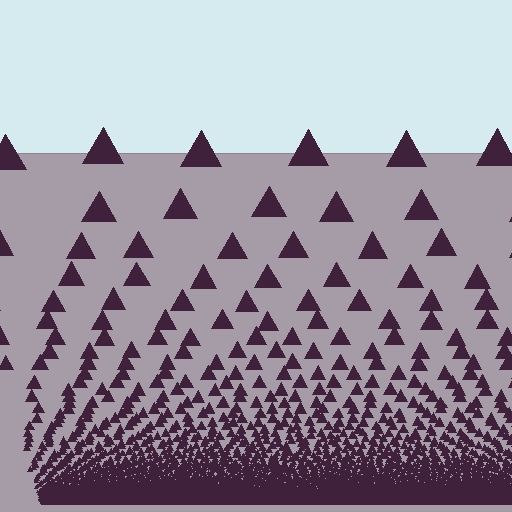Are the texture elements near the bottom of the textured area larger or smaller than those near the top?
Smaller. The gradient is inverted — elements near the bottom are smaller and denser.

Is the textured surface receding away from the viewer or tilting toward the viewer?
The surface appears to tilt toward the viewer. Texture elements get larger and sparser toward the top.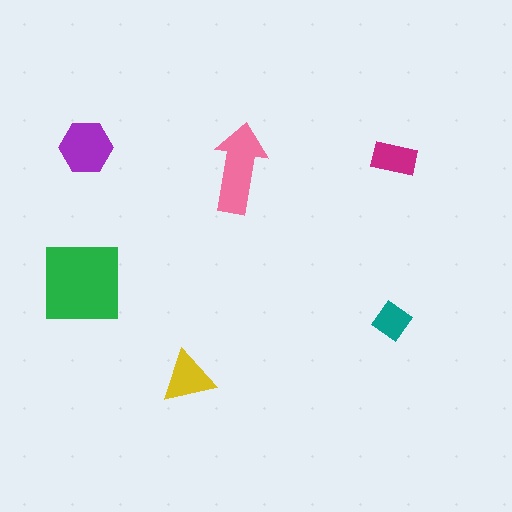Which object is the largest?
The green square.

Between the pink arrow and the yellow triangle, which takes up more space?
The pink arrow.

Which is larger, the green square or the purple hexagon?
The green square.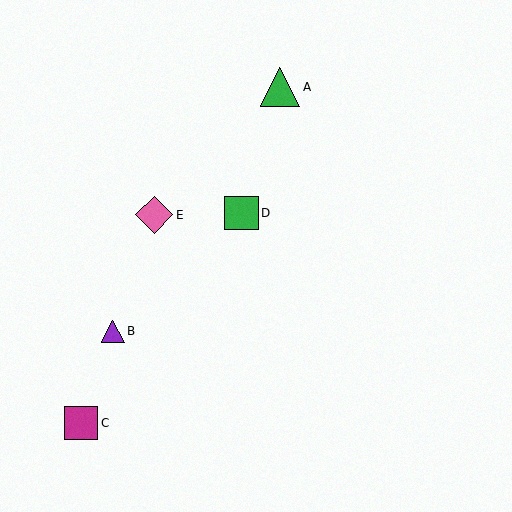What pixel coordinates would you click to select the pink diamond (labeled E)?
Click at (154, 215) to select the pink diamond E.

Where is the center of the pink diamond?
The center of the pink diamond is at (154, 215).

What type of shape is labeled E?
Shape E is a pink diamond.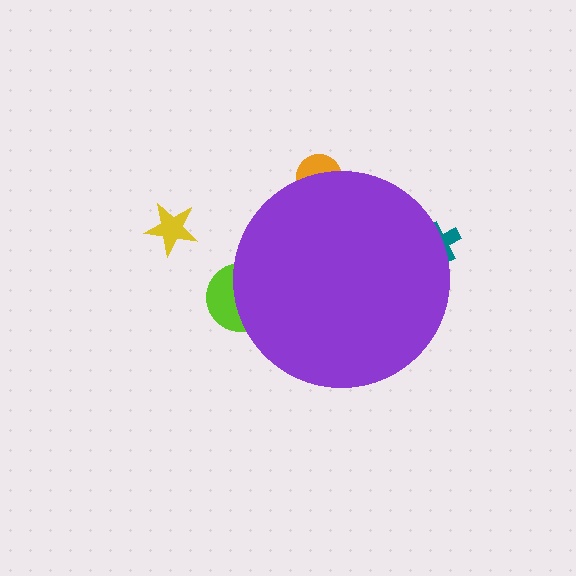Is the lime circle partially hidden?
Yes, the lime circle is partially hidden behind the purple circle.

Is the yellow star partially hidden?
No, the yellow star is fully visible.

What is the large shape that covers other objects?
A purple circle.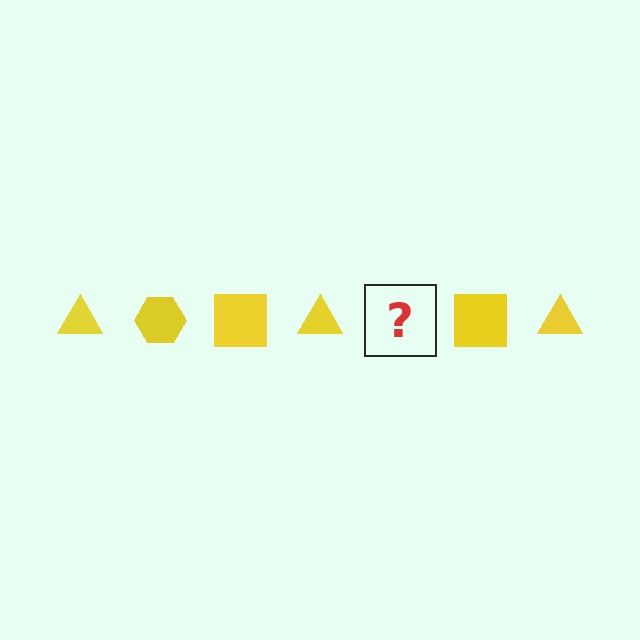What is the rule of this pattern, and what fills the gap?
The rule is that the pattern cycles through triangle, hexagon, square shapes in yellow. The gap should be filled with a yellow hexagon.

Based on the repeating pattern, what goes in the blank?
The blank should be a yellow hexagon.